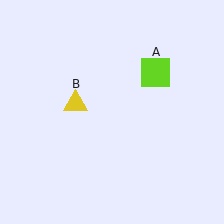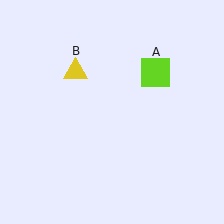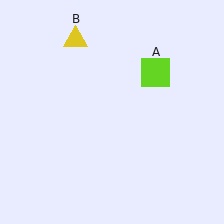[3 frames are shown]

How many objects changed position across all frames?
1 object changed position: yellow triangle (object B).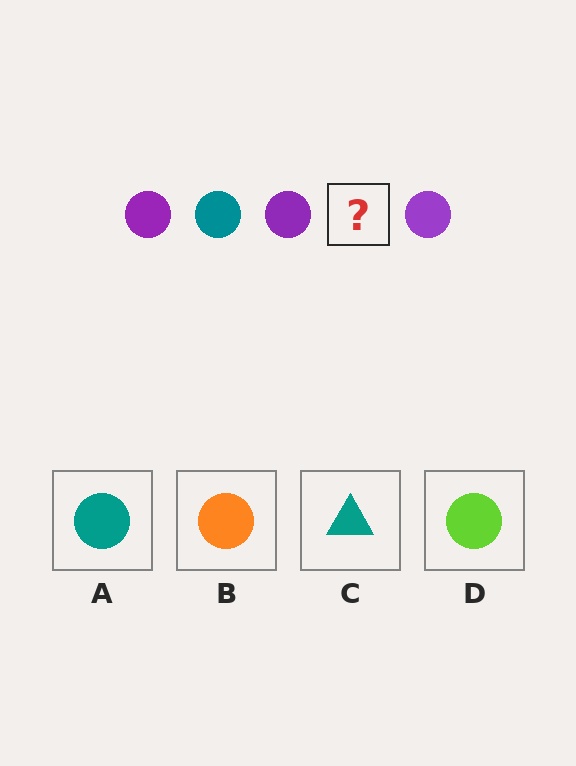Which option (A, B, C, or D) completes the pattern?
A.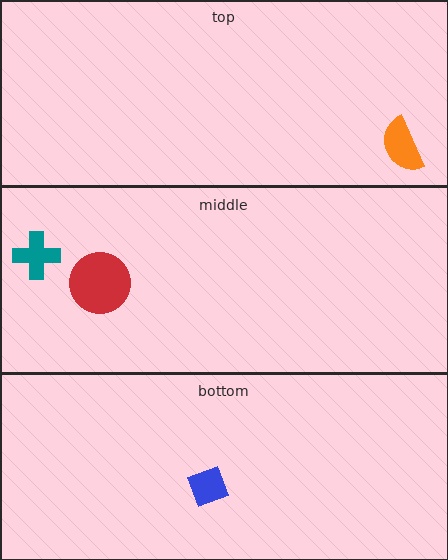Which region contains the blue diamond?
The bottom region.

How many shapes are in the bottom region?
1.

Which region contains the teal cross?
The middle region.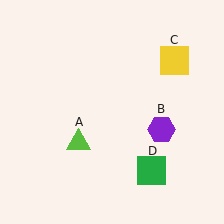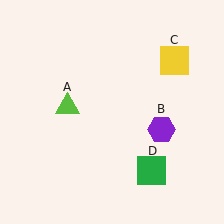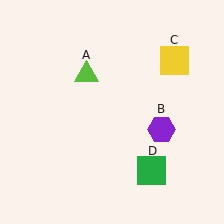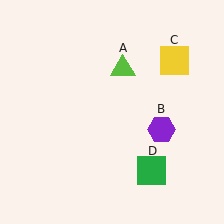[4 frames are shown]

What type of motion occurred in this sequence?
The lime triangle (object A) rotated clockwise around the center of the scene.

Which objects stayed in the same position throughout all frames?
Purple hexagon (object B) and yellow square (object C) and green square (object D) remained stationary.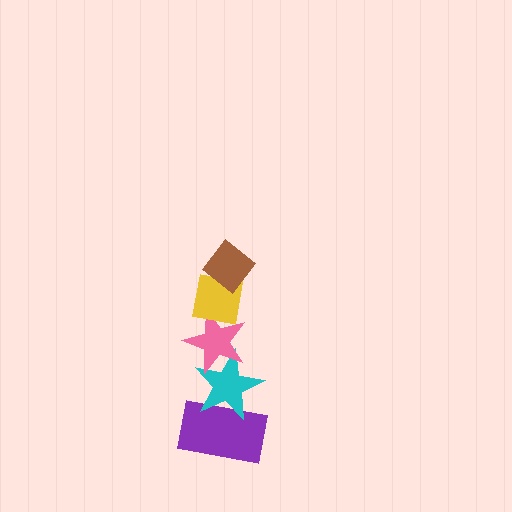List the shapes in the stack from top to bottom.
From top to bottom: the brown diamond, the yellow square, the pink star, the cyan star, the purple rectangle.